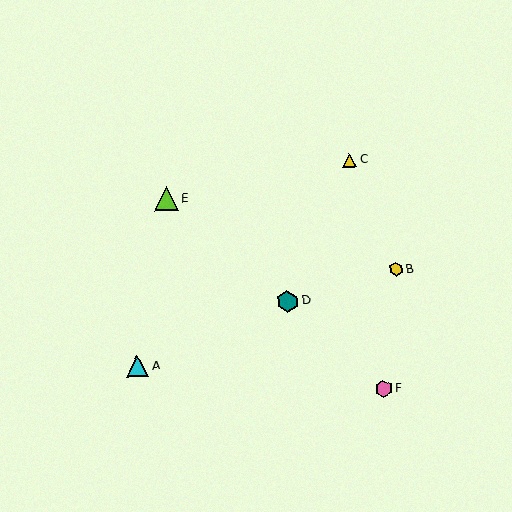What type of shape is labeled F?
Shape F is a pink hexagon.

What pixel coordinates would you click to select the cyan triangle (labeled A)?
Click at (138, 366) to select the cyan triangle A.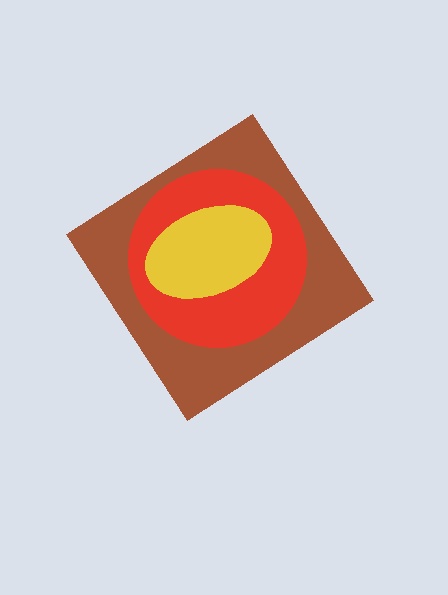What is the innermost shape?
The yellow ellipse.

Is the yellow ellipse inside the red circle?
Yes.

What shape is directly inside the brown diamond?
The red circle.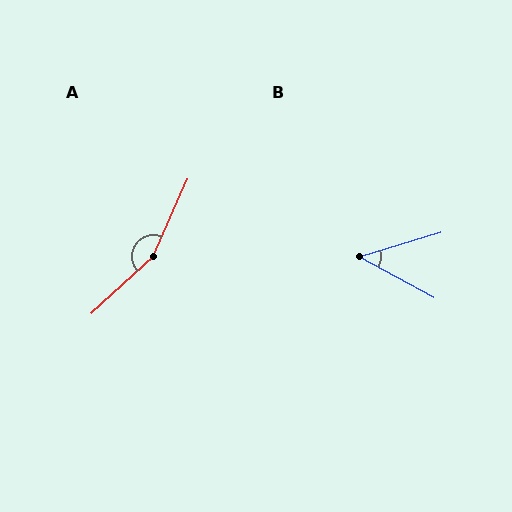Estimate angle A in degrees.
Approximately 157 degrees.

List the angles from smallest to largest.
B (45°), A (157°).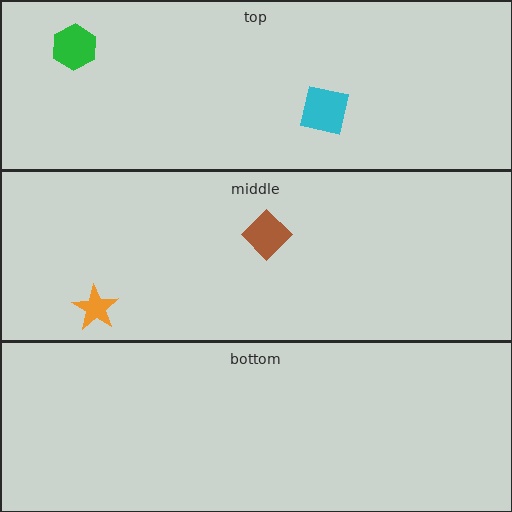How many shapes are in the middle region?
2.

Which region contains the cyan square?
The top region.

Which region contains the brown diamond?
The middle region.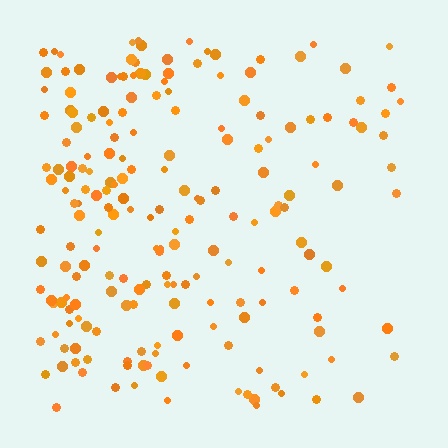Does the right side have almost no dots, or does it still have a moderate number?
Still a moderate number, just noticeably fewer than the left.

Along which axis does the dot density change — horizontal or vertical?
Horizontal.